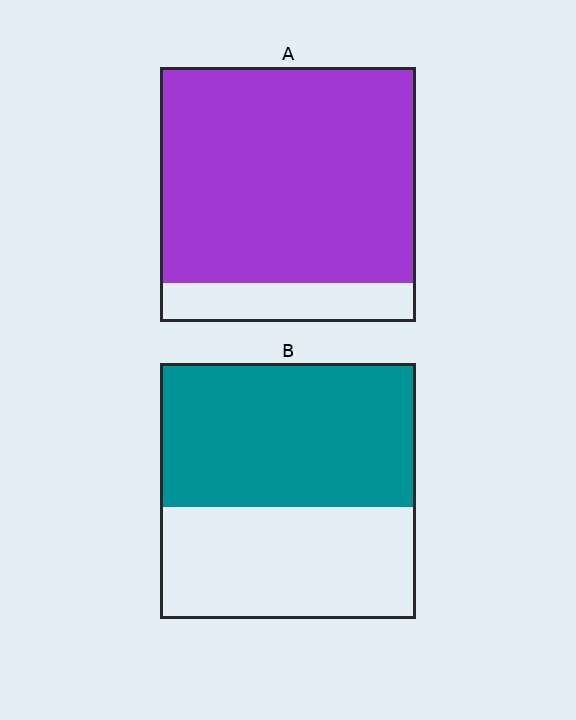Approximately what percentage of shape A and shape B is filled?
A is approximately 85% and B is approximately 55%.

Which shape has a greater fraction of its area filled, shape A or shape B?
Shape A.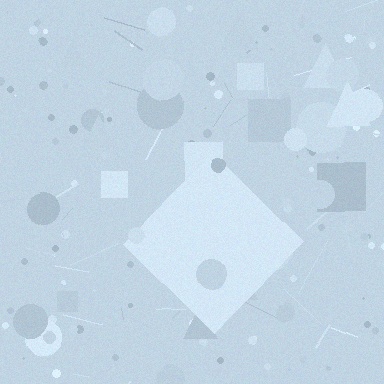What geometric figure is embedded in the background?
A diamond is embedded in the background.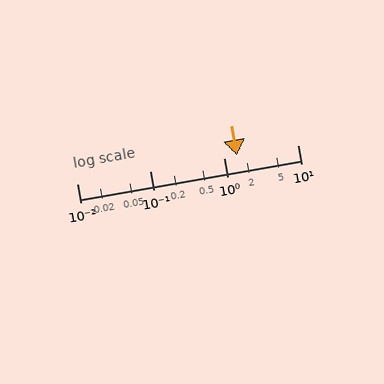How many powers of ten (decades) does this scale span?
The scale spans 3 decades, from 0.01 to 10.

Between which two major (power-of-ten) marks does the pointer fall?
The pointer is between 1 and 10.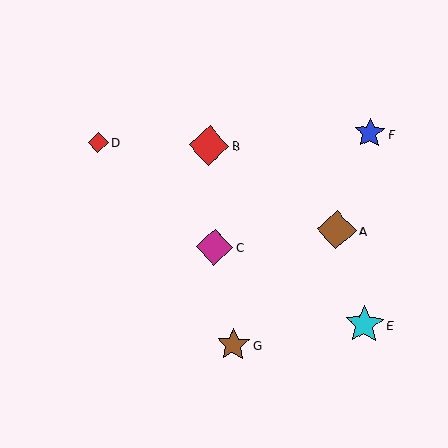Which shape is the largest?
The red diamond (labeled B) is the largest.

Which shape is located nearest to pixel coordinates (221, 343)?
The brown star (labeled G) at (233, 345) is nearest to that location.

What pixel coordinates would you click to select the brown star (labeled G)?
Click at (233, 345) to select the brown star G.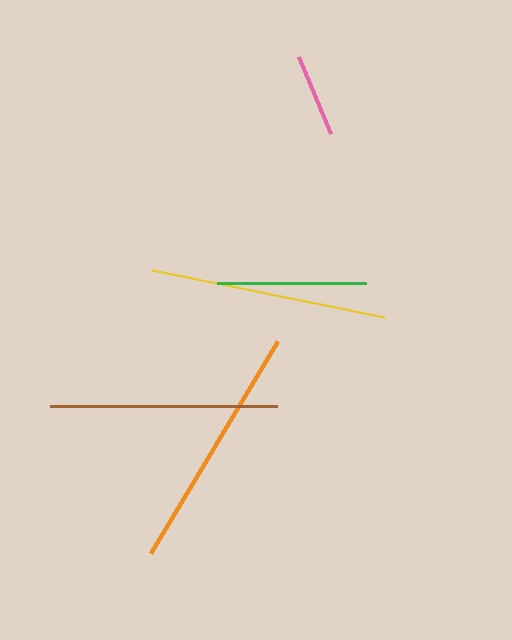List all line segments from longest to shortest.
From longest to shortest: orange, yellow, brown, green, pink.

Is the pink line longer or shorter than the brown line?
The brown line is longer than the pink line.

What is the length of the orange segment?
The orange segment is approximately 248 pixels long.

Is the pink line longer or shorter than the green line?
The green line is longer than the pink line.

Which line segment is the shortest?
The pink line is the shortest at approximately 84 pixels.